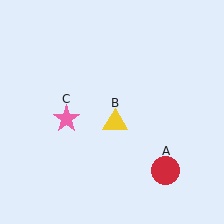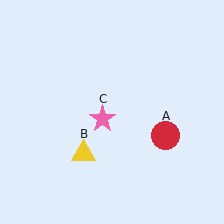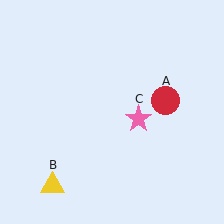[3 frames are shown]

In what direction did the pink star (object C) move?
The pink star (object C) moved right.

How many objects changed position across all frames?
3 objects changed position: red circle (object A), yellow triangle (object B), pink star (object C).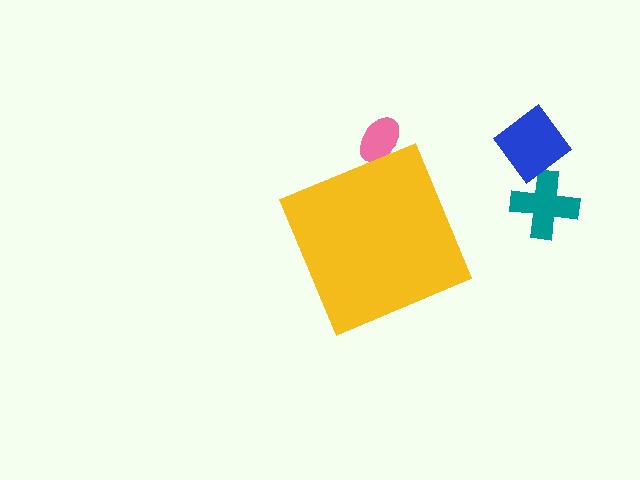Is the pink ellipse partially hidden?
Yes, the pink ellipse is partially hidden behind the yellow diamond.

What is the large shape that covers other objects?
A yellow diamond.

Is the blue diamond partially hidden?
No, the blue diamond is fully visible.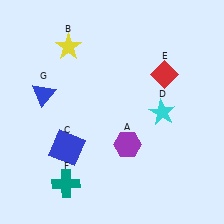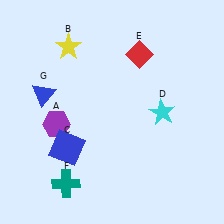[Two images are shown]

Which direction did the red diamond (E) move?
The red diamond (E) moved left.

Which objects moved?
The objects that moved are: the purple hexagon (A), the red diamond (E).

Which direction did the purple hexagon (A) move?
The purple hexagon (A) moved left.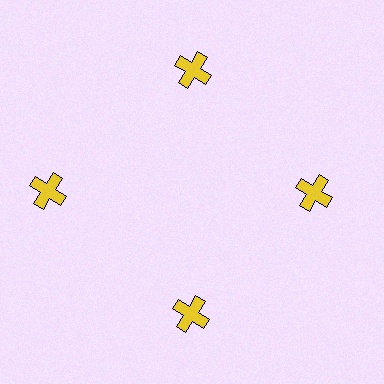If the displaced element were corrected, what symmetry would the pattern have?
It would have 4-fold rotational symmetry — the pattern would map onto itself every 90 degrees.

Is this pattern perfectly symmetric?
No. The 4 yellow crosses are arranged in a ring, but one element near the 9 o'clock position is pushed outward from the center, breaking the 4-fold rotational symmetry.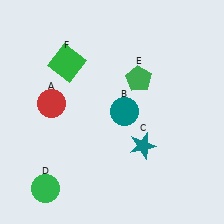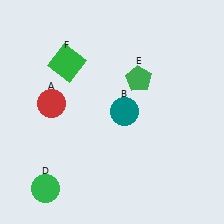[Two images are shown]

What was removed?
The teal star (C) was removed in Image 2.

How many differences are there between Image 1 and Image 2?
There is 1 difference between the two images.